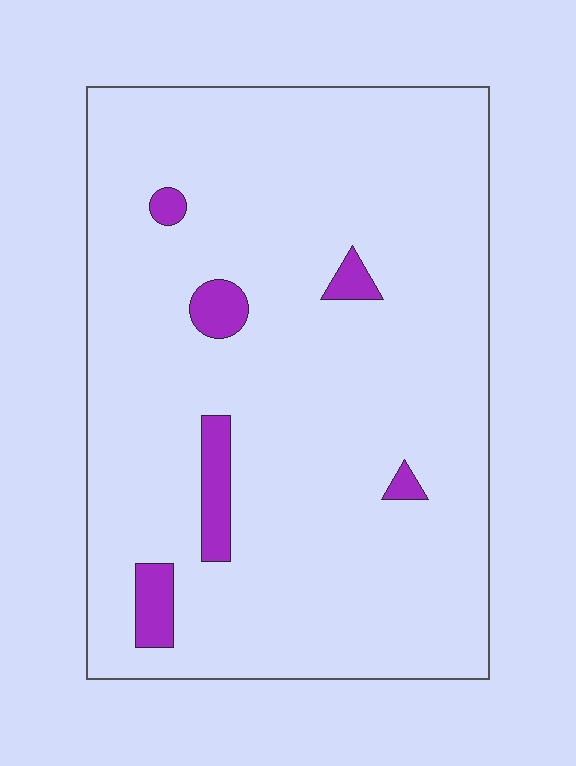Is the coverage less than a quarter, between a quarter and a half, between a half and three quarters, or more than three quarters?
Less than a quarter.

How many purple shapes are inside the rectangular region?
6.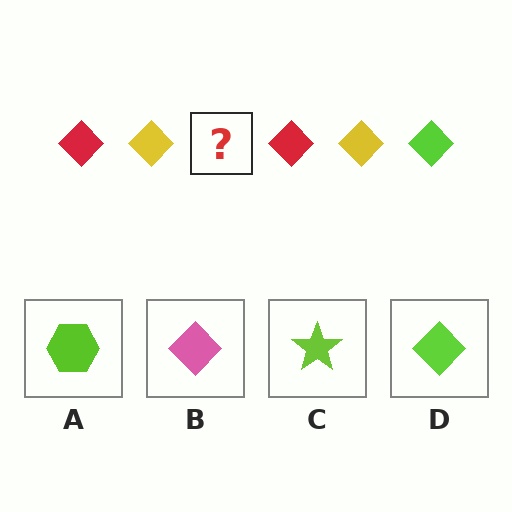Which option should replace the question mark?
Option D.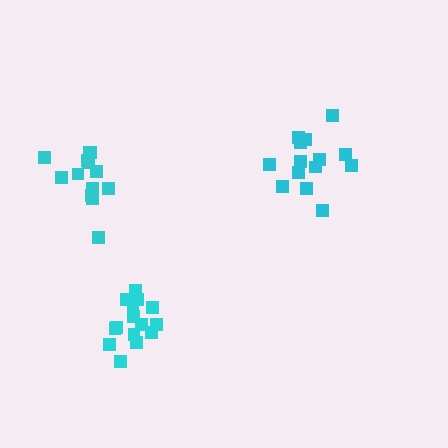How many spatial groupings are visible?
There are 3 spatial groupings.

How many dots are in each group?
Group 1: 16 dots, Group 2: 14 dots, Group 3: 13 dots (43 total).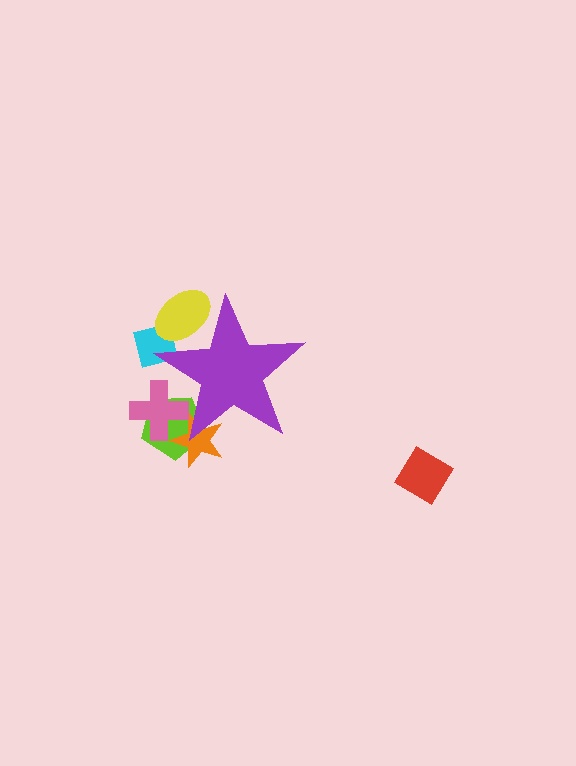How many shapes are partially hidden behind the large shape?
5 shapes are partially hidden.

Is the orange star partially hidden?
Yes, the orange star is partially hidden behind the purple star.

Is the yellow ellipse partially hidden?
Yes, the yellow ellipse is partially hidden behind the purple star.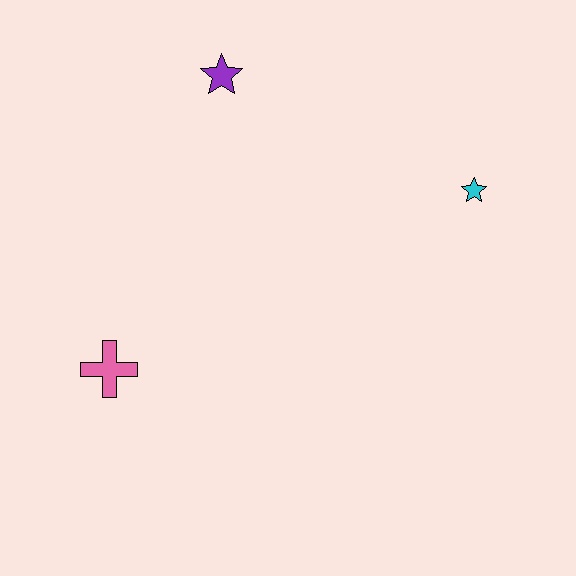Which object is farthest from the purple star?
The pink cross is farthest from the purple star.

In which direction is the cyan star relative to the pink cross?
The cyan star is to the right of the pink cross.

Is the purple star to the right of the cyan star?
No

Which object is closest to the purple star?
The cyan star is closest to the purple star.